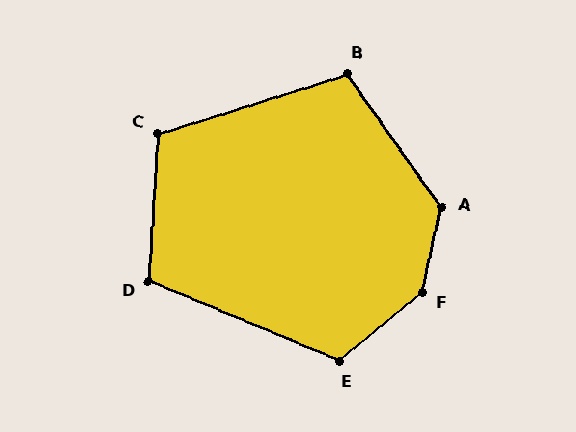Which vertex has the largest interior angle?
F, at approximately 143 degrees.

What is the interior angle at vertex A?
Approximately 132 degrees (obtuse).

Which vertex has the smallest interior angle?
B, at approximately 108 degrees.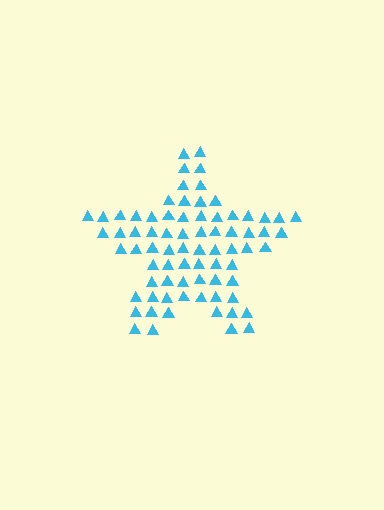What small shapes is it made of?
It is made of small triangles.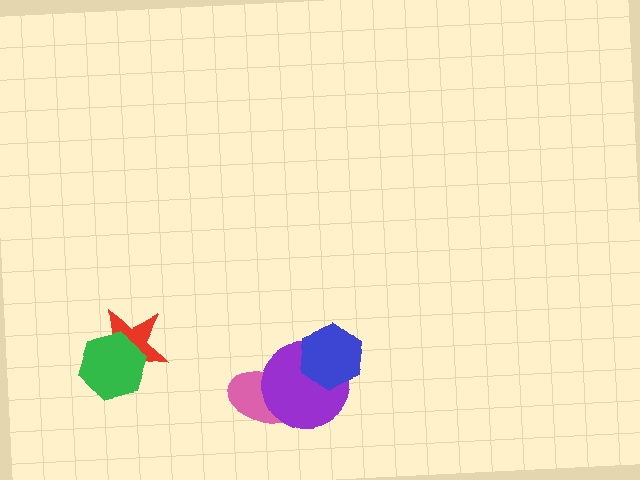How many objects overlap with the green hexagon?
1 object overlaps with the green hexagon.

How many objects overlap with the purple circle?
2 objects overlap with the purple circle.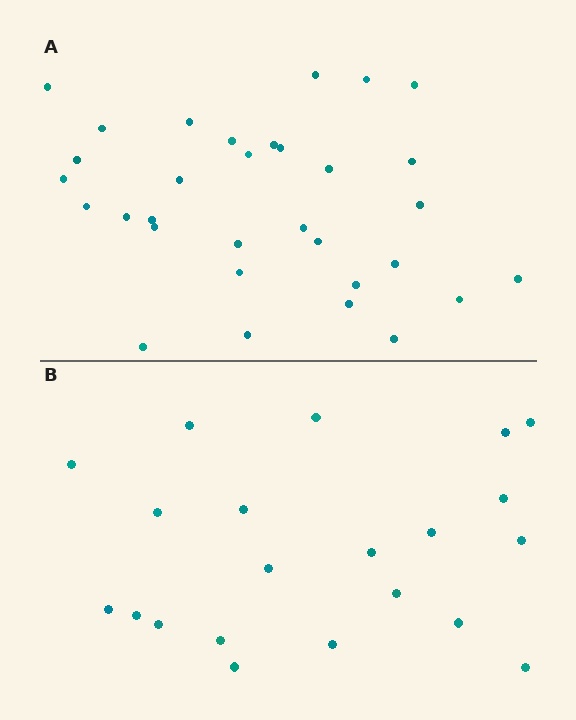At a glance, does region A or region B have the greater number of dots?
Region A (the top region) has more dots.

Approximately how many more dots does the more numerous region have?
Region A has roughly 12 or so more dots than region B.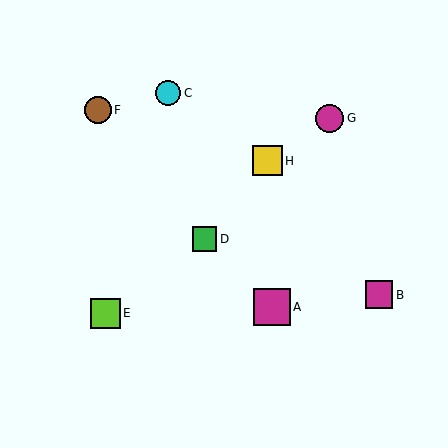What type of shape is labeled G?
Shape G is a magenta circle.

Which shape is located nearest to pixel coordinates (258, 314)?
The magenta square (labeled A) at (272, 307) is nearest to that location.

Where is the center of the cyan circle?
The center of the cyan circle is at (168, 93).